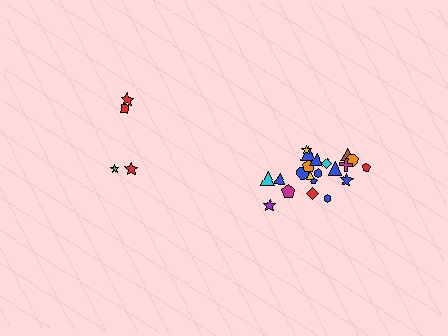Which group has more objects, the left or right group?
The right group.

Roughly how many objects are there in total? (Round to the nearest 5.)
Roughly 25 objects in total.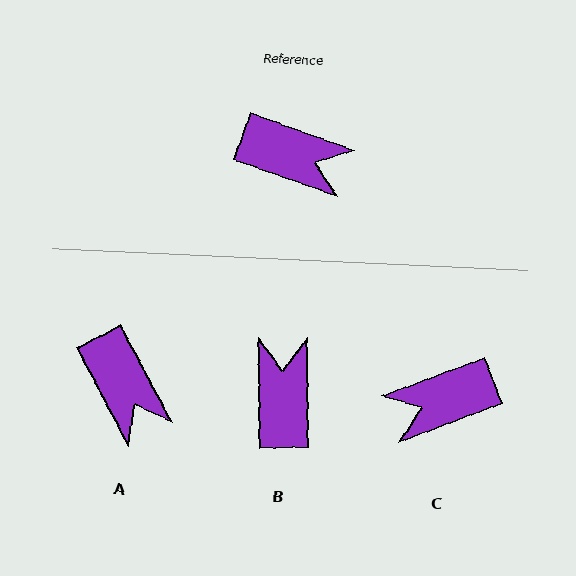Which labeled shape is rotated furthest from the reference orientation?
C, about 139 degrees away.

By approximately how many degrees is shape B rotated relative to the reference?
Approximately 111 degrees counter-clockwise.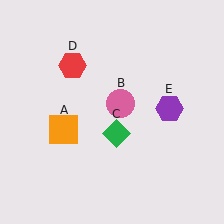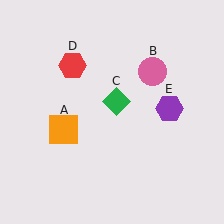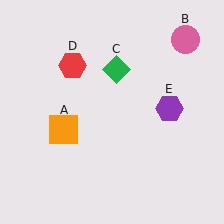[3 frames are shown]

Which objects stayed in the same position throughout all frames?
Orange square (object A) and red hexagon (object D) and purple hexagon (object E) remained stationary.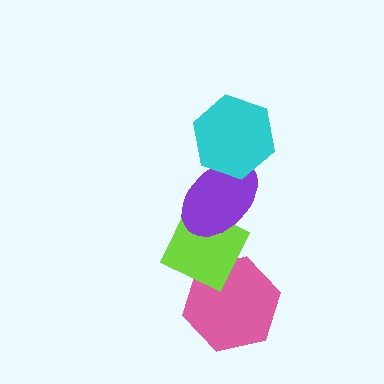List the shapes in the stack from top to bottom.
From top to bottom: the cyan hexagon, the purple ellipse, the lime diamond, the pink hexagon.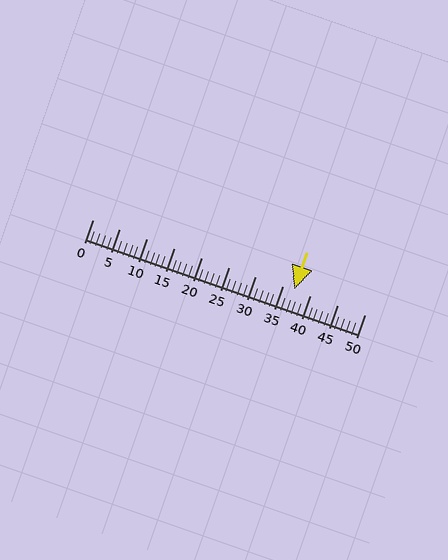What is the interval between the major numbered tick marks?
The major tick marks are spaced 5 units apart.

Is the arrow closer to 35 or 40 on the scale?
The arrow is closer to 35.